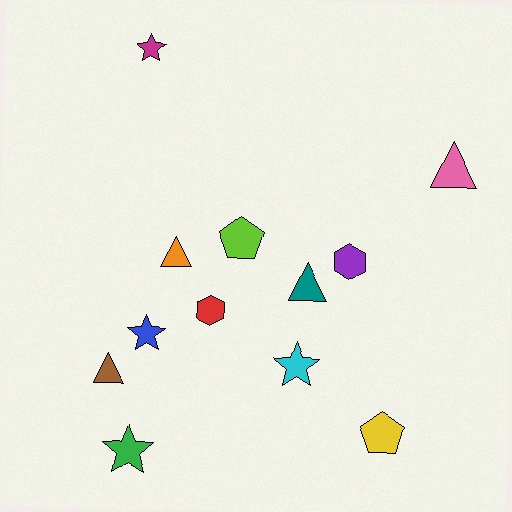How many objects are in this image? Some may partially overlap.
There are 12 objects.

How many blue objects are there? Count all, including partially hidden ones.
There is 1 blue object.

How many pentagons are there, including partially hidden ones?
There are 2 pentagons.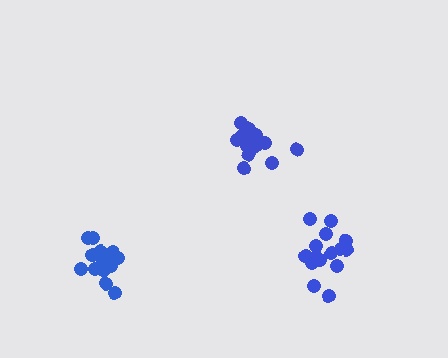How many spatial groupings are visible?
There are 3 spatial groupings.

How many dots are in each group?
Group 1: 17 dots, Group 2: 19 dots, Group 3: 15 dots (51 total).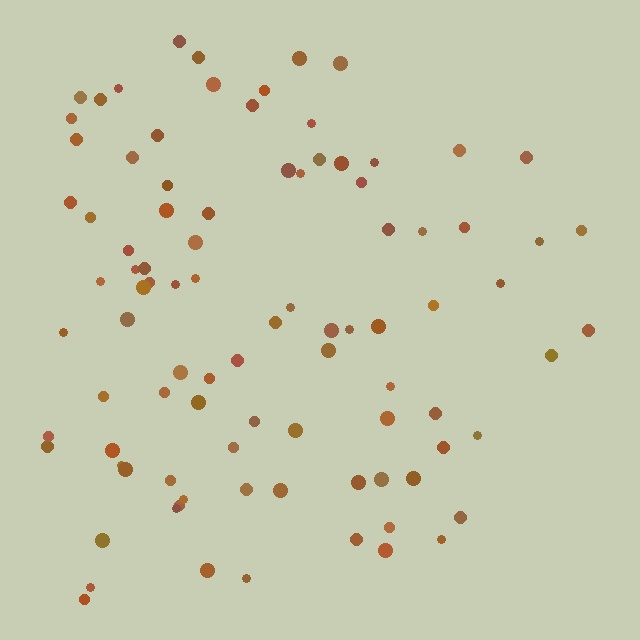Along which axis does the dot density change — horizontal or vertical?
Horizontal.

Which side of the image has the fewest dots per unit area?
The right.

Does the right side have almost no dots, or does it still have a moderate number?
Still a moderate number, just noticeably fewer than the left.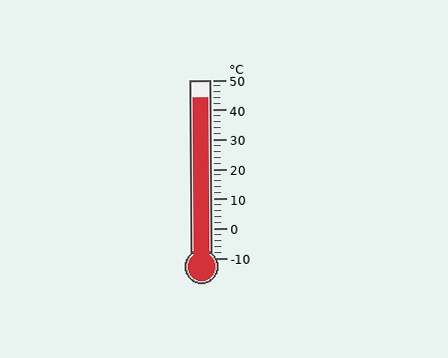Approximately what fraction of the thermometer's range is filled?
The thermometer is filled to approximately 90% of its range.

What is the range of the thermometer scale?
The thermometer scale ranges from -10°C to 50°C.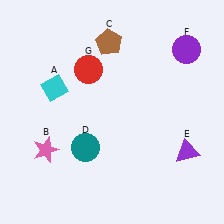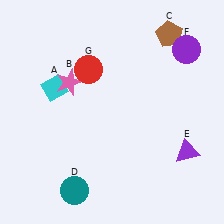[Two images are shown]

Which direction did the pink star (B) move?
The pink star (B) moved up.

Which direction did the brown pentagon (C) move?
The brown pentagon (C) moved right.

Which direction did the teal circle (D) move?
The teal circle (D) moved down.